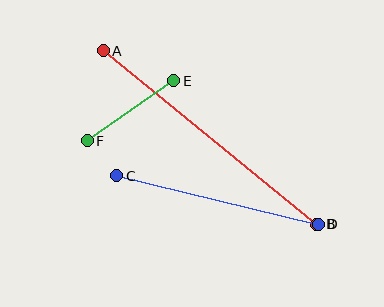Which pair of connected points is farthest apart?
Points A and B are farthest apart.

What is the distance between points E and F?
The distance is approximately 105 pixels.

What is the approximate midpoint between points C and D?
The midpoint is at approximately (218, 200) pixels.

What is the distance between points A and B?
The distance is approximately 275 pixels.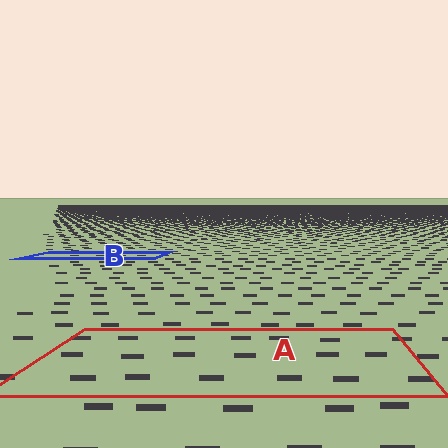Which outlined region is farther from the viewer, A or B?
Region B is farther from the viewer — the texture elements inside it appear smaller and more densely packed.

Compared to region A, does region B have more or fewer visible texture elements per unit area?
Region B has more texture elements per unit area — they are packed more densely because it is farther away.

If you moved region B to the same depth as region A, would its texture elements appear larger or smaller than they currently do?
They would appear larger. At a closer depth, the same texture elements are projected at a bigger on-screen size.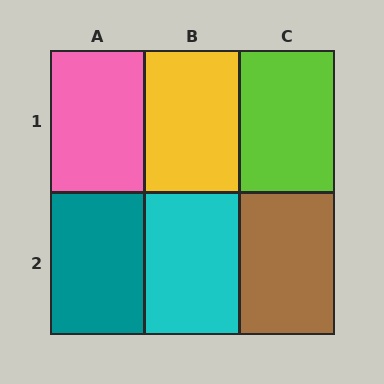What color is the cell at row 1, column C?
Lime.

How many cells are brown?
1 cell is brown.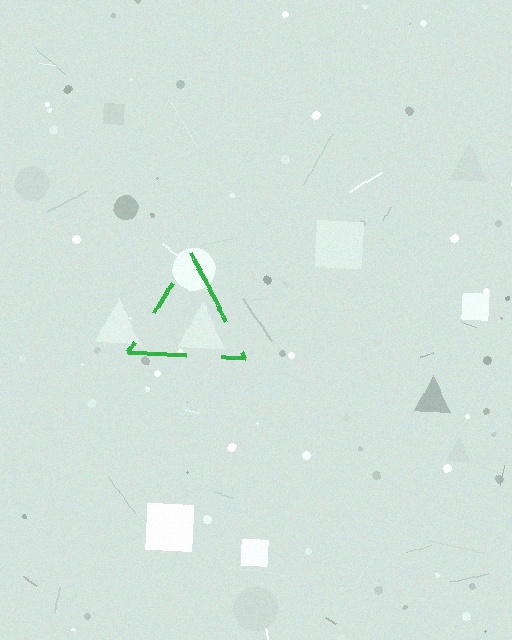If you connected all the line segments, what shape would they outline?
They would outline a triangle.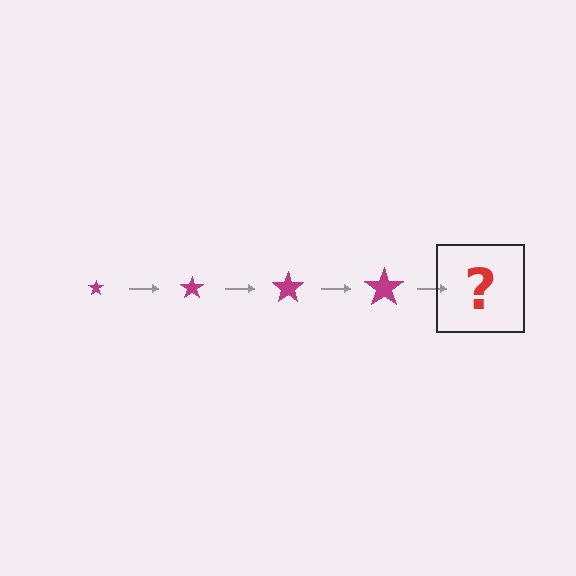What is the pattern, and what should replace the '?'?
The pattern is that the star gets progressively larger each step. The '?' should be a magenta star, larger than the previous one.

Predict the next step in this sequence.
The next step is a magenta star, larger than the previous one.